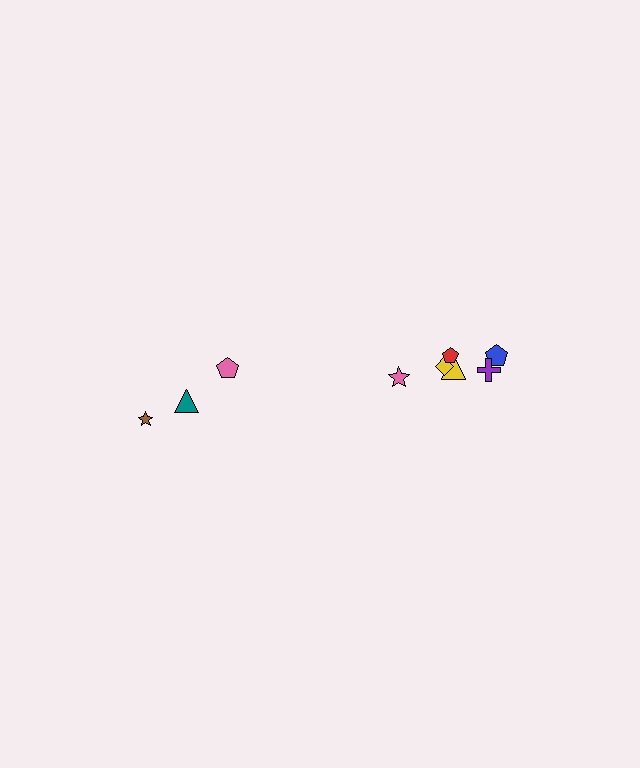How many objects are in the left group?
There are 3 objects.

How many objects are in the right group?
There are 6 objects.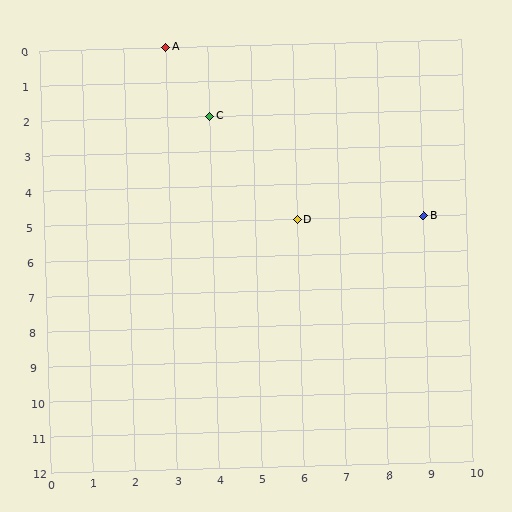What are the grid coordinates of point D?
Point D is at grid coordinates (6, 5).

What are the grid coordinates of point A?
Point A is at grid coordinates (3, 0).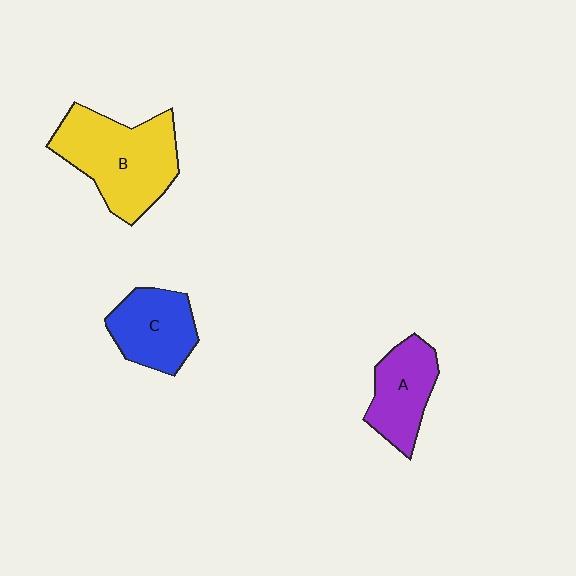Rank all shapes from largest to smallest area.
From largest to smallest: B (yellow), C (blue), A (purple).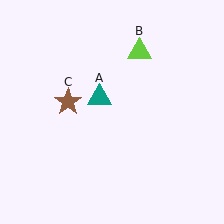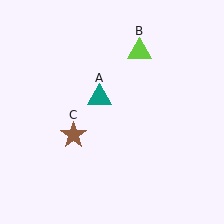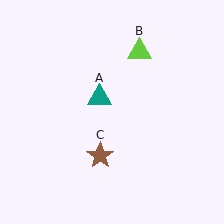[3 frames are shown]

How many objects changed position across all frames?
1 object changed position: brown star (object C).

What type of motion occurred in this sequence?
The brown star (object C) rotated counterclockwise around the center of the scene.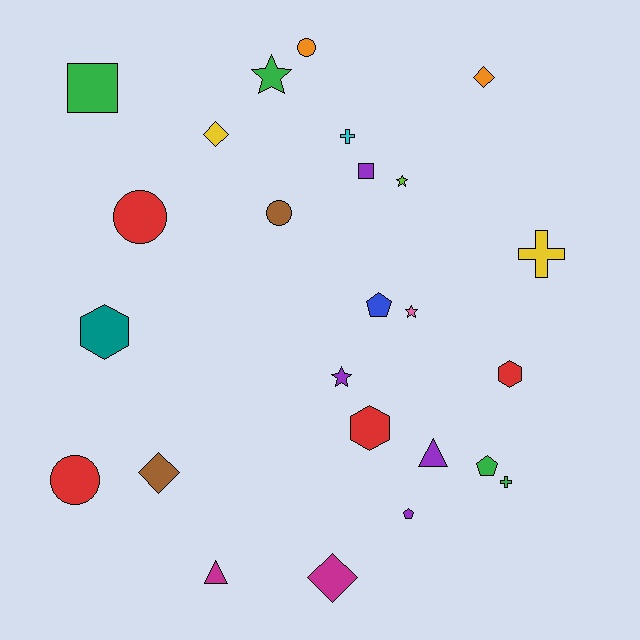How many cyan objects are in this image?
There is 1 cyan object.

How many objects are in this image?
There are 25 objects.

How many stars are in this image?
There are 4 stars.